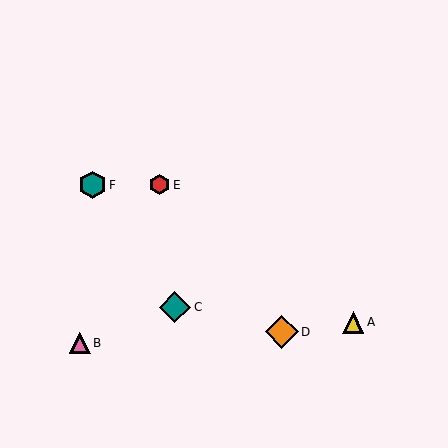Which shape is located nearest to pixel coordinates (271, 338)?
The orange diamond (labeled D) at (282, 332) is nearest to that location.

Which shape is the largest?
The orange diamond (labeled D) is the largest.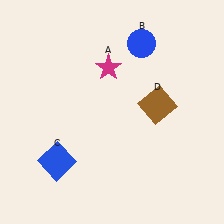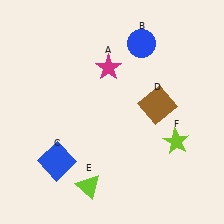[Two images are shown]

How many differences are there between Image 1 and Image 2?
There are 2 differences between the two images.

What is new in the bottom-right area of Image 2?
A lime star (F) was added in the bottom-right area of Image 2.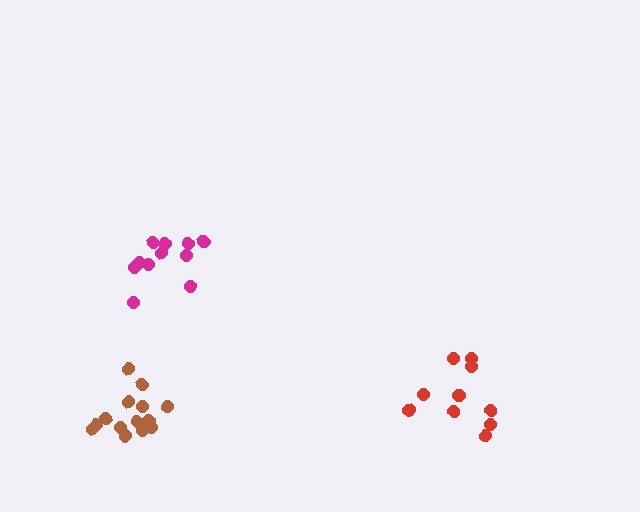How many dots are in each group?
Group 1: 10 dots, Group 2: 11 dots, Group 3: 14 dots (35 total).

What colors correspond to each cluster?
The clusters are colored: red, magenta, brown.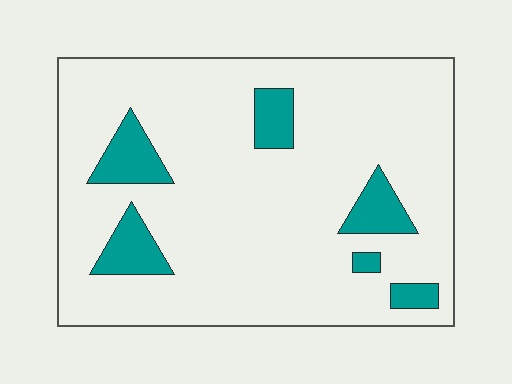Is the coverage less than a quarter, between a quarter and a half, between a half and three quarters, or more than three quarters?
Less than a quarter.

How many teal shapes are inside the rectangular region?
6.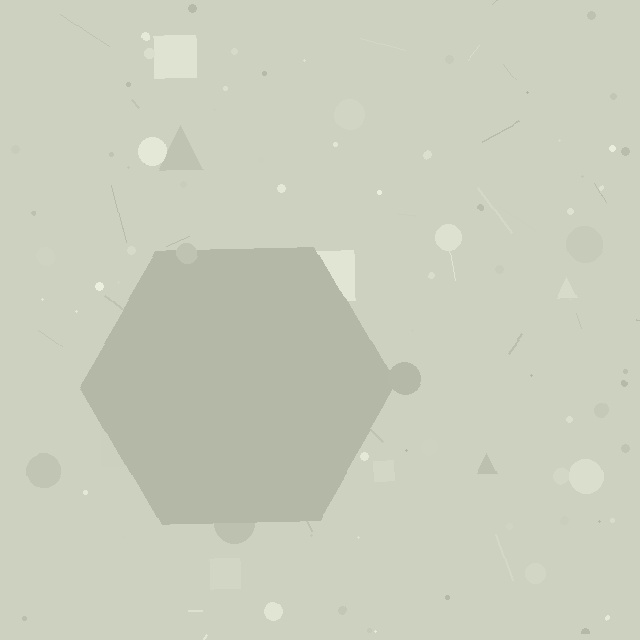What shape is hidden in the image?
A hexagon is hidden in the image.